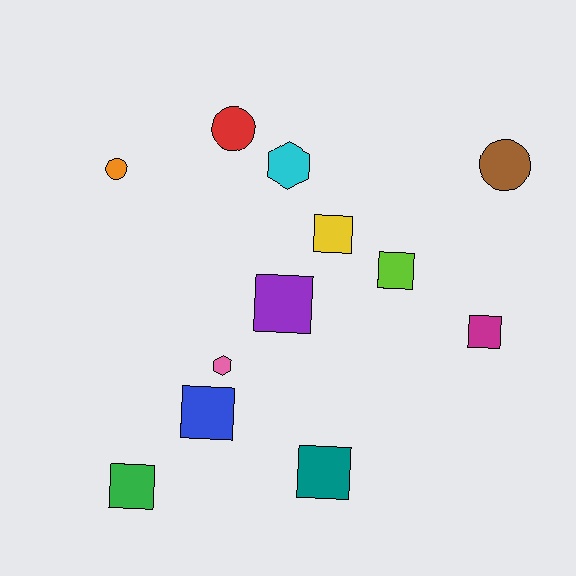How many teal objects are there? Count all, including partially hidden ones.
There is 1 teal object.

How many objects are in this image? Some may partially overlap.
There are 12 objects.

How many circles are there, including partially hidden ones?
There are 3 circles.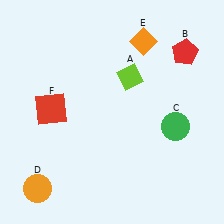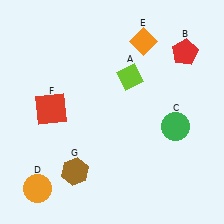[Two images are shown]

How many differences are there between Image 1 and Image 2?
There is 1 difference between the two images.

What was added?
A brown hexagon (G) was added in Image 2.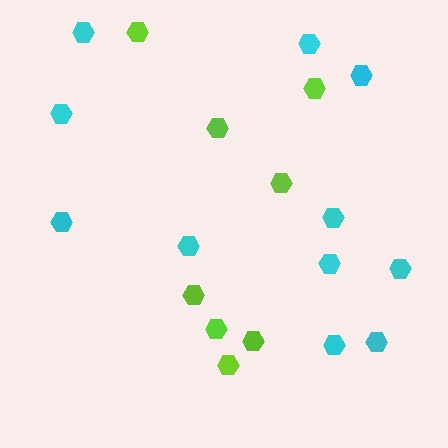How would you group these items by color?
There are 2 groups: one group of lime hexagons (8) and one group of cyan hexagons (11).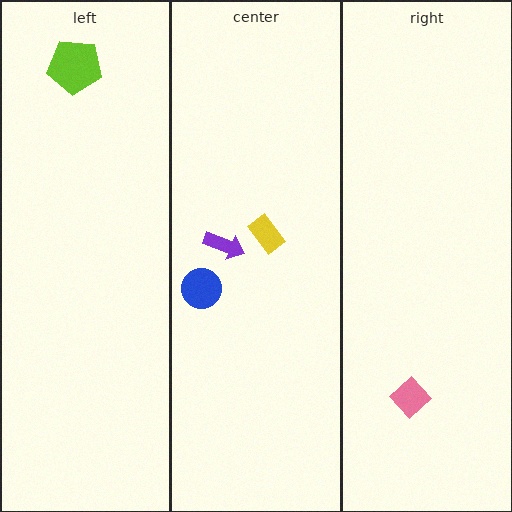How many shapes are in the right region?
1.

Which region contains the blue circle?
The center region.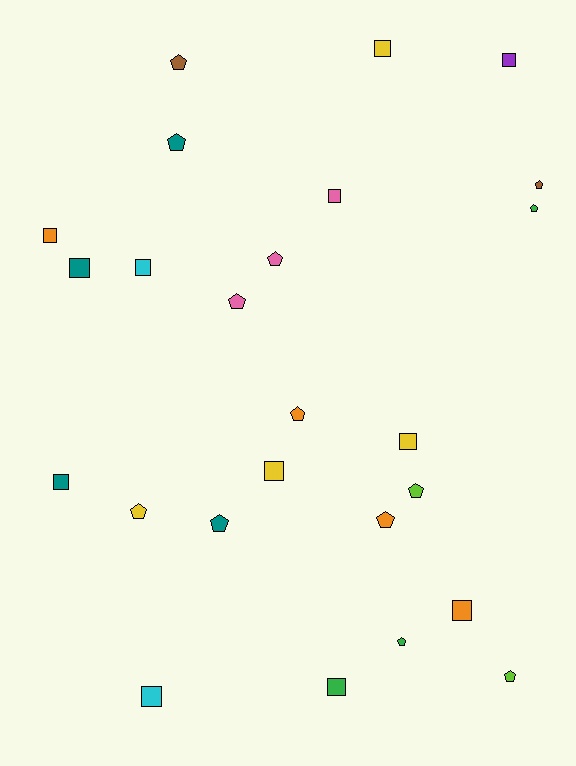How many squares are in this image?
There are 12 squares.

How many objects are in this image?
There are 25 objects.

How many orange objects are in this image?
There are 4 orange objects.